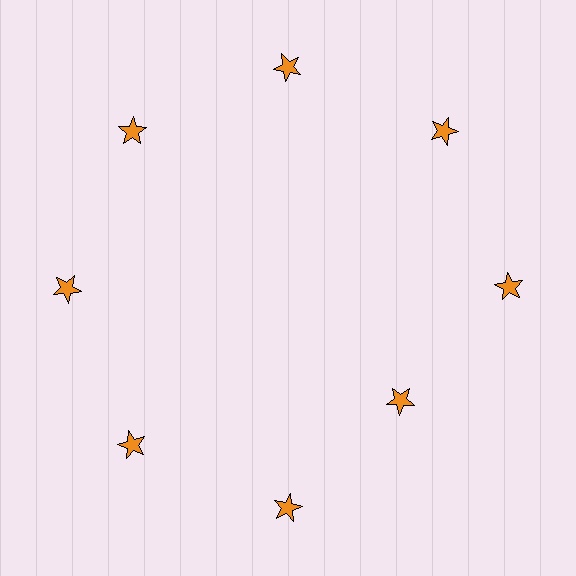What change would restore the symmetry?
The symmetry would be restored by moving it outward, back onto the ring so that all 8 stars sit at equal angles and equal distance from the center.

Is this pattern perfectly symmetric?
No. The 8 orange stars are arranged in a ring, but one element near the 4 o'clock position is pulled inward toward the center, breaking the 8-fold rotational symmetry.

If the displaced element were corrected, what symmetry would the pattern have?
It would have 8-fold rotational symmetry — the pattern would map onto itself every 45 degrees.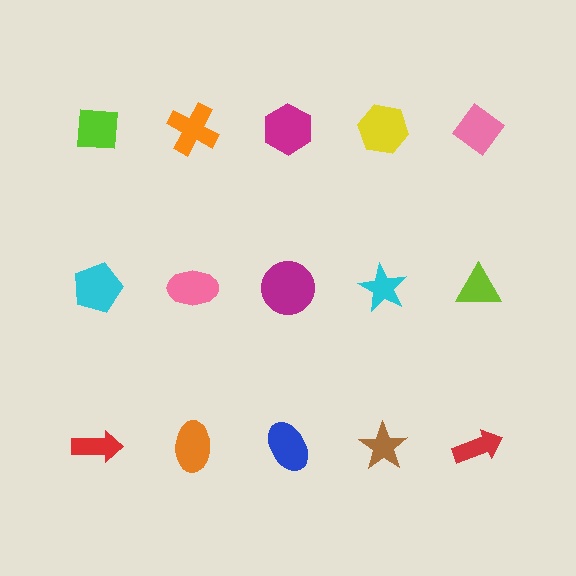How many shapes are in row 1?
5 shapes.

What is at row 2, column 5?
A lime triangle.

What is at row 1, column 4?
A yellow hexagon.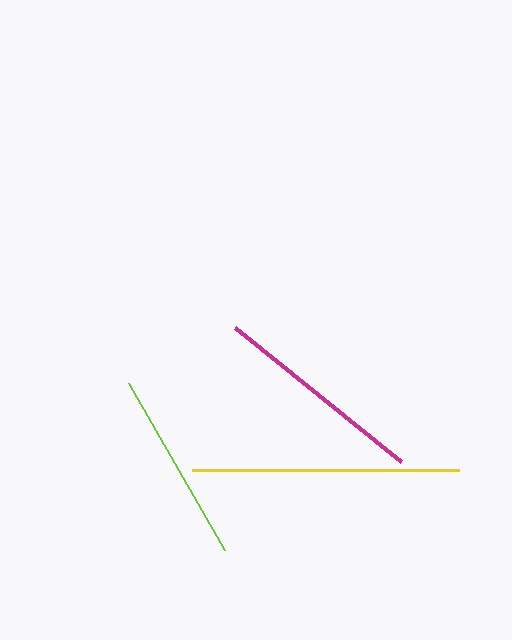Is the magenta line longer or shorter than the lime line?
The magenta line is longer than the lime line.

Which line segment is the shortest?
The lime line is the shortest at approximately 193 pixels.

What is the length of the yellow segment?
The yellow segment is approximately 268 pixels long.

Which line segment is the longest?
The yellow line is the longest at approximately 268 pixels.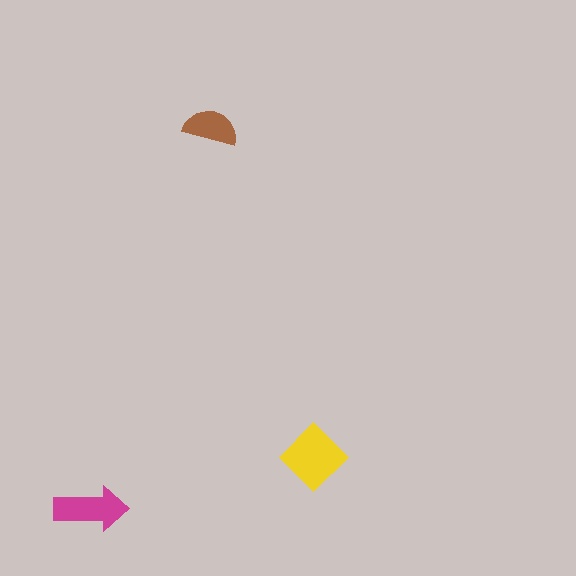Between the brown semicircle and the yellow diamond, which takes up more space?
The yellow diamond.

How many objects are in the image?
There are 3 objects in the image.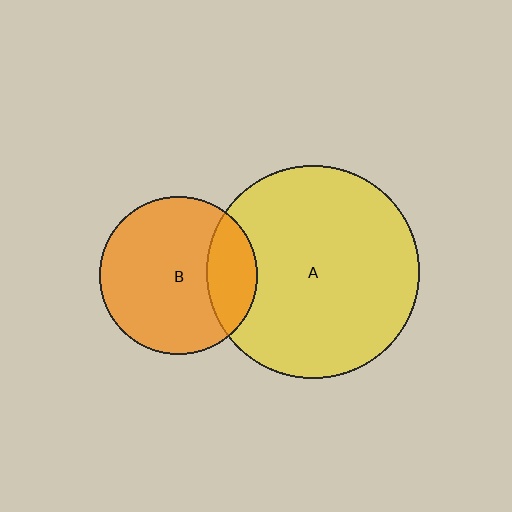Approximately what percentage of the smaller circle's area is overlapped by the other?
Approximately 20%.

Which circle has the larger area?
Circle A (yellow).